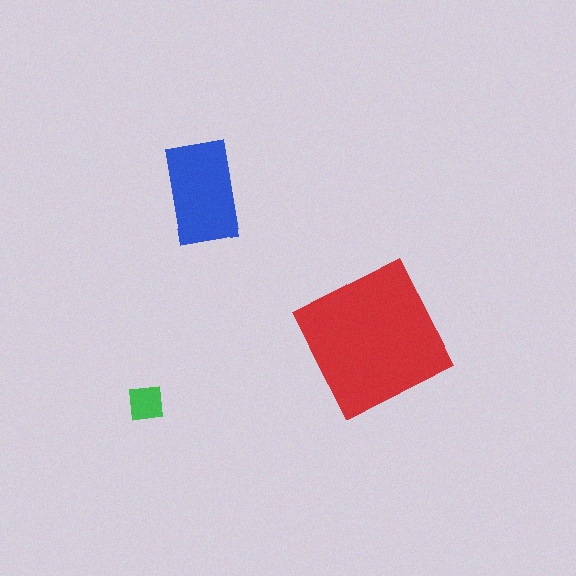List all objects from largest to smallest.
The red square, the blue rectangle, the green square.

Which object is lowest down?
The green square is bottommost.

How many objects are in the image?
There are 3 objects in the image.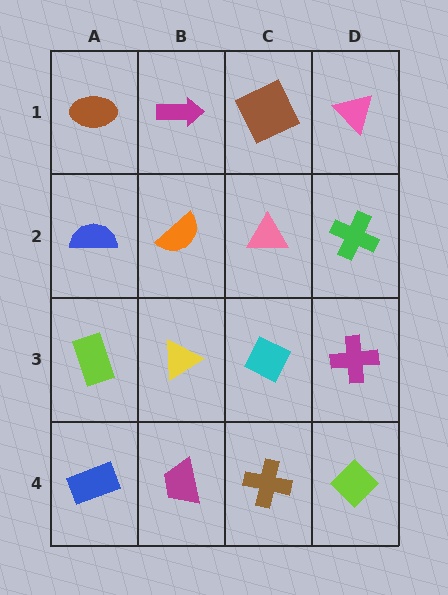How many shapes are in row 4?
4 shapes.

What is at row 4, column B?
A magenta trapezoid.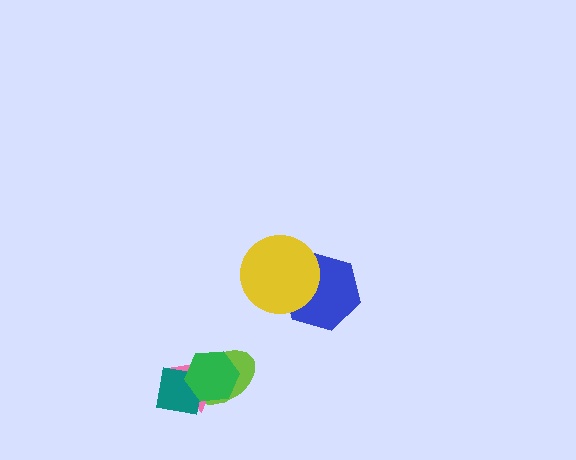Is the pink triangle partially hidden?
Yes, it is partially covered by another shape.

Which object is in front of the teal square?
The green hexagon is in front of the teal square.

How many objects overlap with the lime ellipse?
3 objects overlap with the lime ellipse.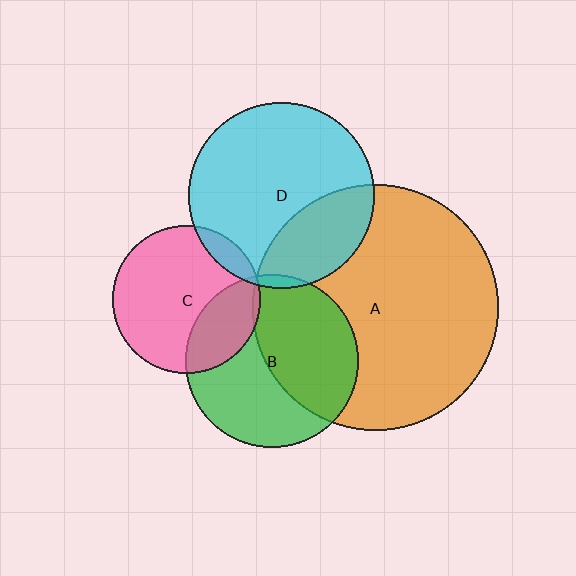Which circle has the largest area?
Circle A (orange).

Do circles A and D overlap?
Yes.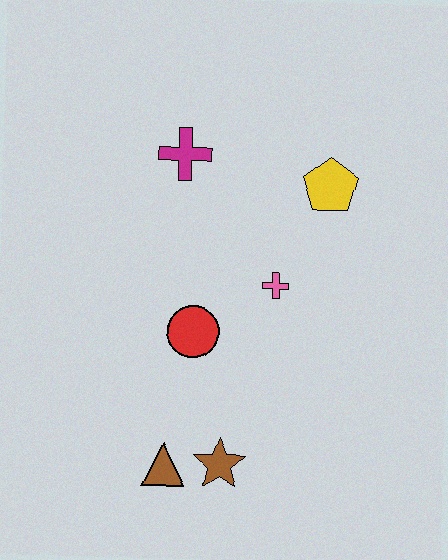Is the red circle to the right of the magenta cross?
Yes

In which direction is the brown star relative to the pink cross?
The brown star is below the pink cross.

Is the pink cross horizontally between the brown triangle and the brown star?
No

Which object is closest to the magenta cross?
The yellow pentagon is closest to the magenta cross.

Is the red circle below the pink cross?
Yes